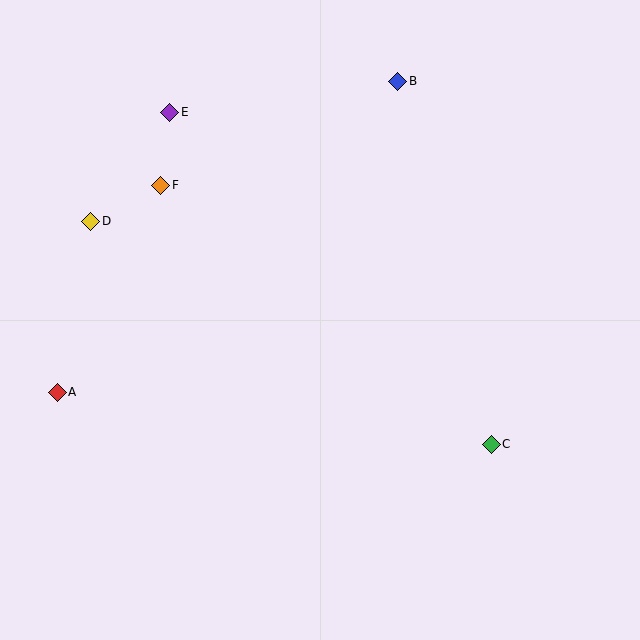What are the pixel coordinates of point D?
Point D is at (91, 221).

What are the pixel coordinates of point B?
Point B is at (398, 81).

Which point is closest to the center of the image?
Point F at (161, 185) is closest to the center.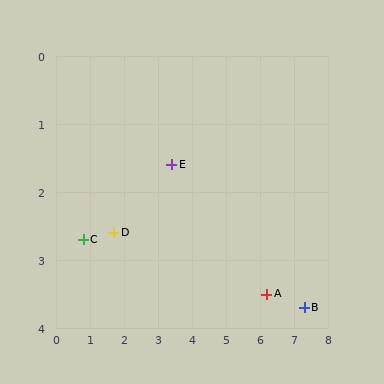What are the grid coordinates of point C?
Point C is at approximately (0.8, 2.7).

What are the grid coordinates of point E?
Point E is at approximately (3.4, 1.6).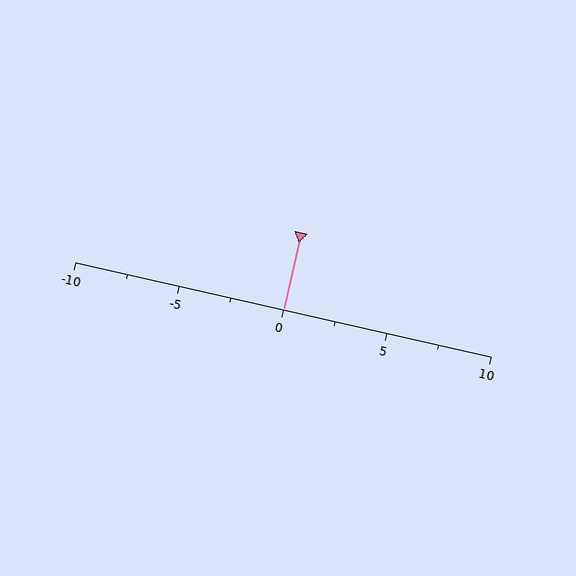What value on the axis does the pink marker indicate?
The marker indicates approximately 0.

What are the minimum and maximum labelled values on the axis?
The axis runs from -10 to 10.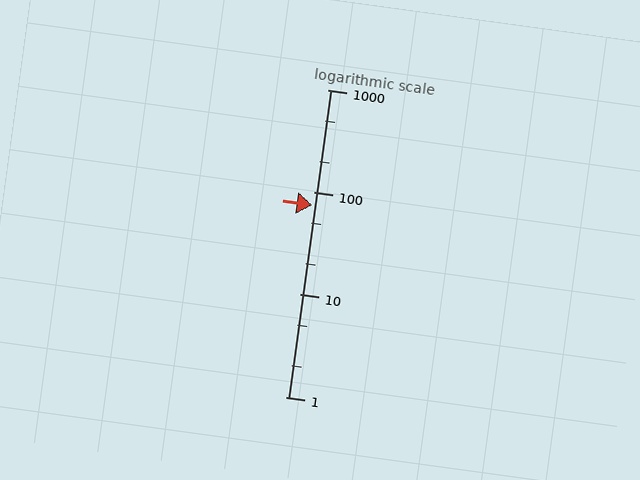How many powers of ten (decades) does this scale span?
The scale spans 3 decades, from 1 to 1000.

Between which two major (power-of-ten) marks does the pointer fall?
The pointer is between 10 and 100.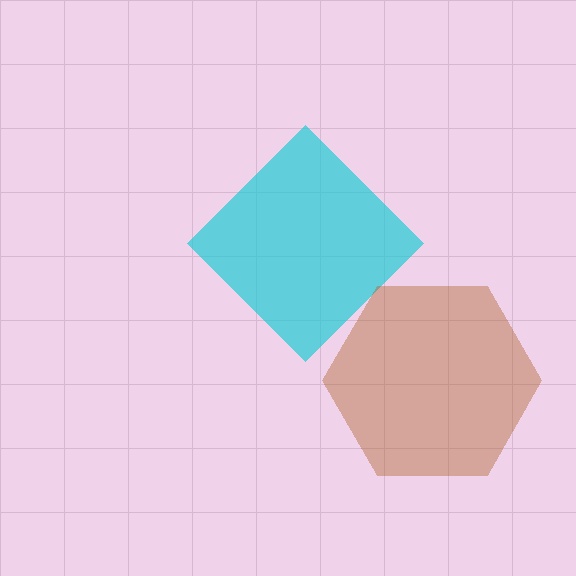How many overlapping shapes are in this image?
There are 2 overlapping shapes in the image.